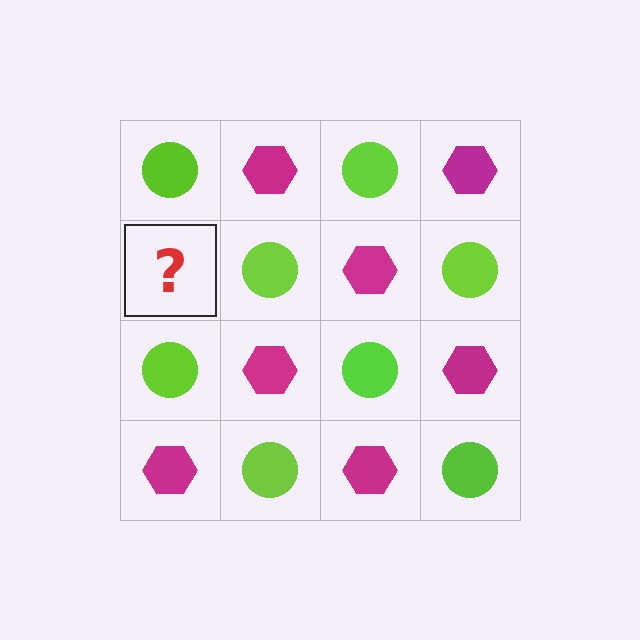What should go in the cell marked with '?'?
The missing cell should contain a magenta hexagon.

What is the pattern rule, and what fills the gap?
The rule is that it alternates lime circle and magenta hexagon in a checkerboard pattern. The gap should be filled with a magenta hexagon.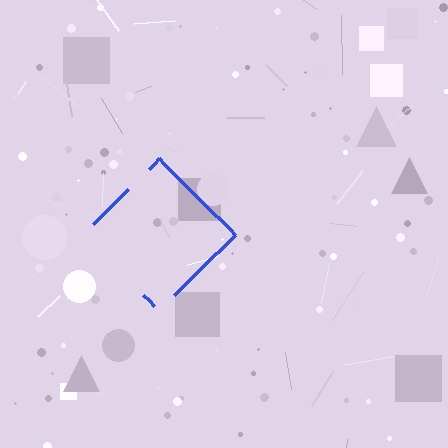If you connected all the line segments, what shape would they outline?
They would outline a diamond.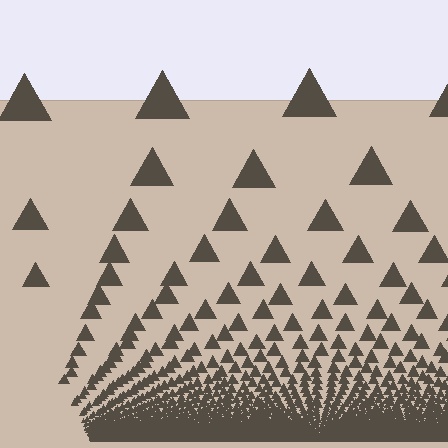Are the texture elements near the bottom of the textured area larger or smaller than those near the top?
Smaller. The gradient is inverted — elements near the bottom are smaller and denser.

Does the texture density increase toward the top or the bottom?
Density increases toward the bottom.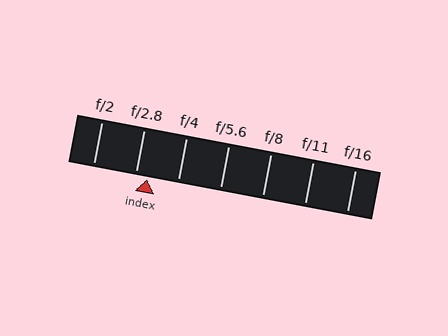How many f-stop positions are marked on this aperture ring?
There are 7 f-stop positions marked.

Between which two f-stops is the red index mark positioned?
The index mark is between f/2.8 and f/4.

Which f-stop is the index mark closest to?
The index mark is closest to f/2.8.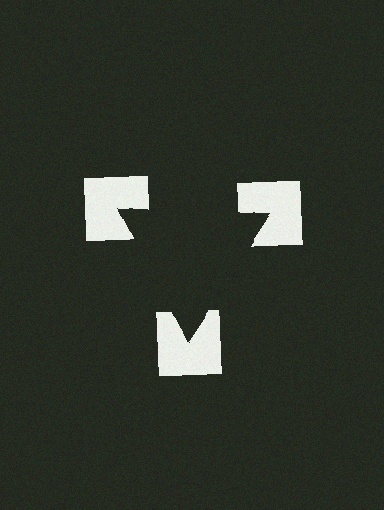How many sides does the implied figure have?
3 sides.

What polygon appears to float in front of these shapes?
An illusory triangle — its edges are inferred from the aligned wedge cuts in the notched squares, not physically drawn.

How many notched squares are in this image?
There are 3 — one at each vertex of the illusory triangle.